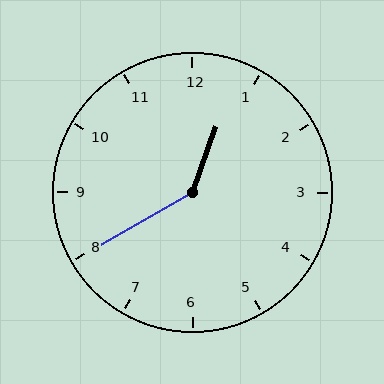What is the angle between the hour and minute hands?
Approximately 140 degrees.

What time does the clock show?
12:40.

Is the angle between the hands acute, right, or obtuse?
It is obtuse.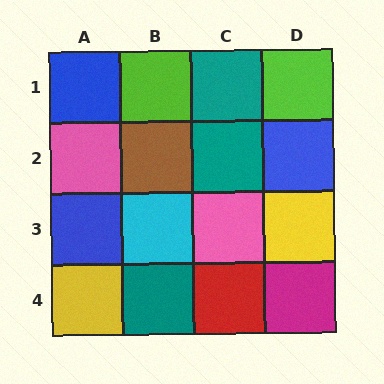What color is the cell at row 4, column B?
Teal.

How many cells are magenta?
1 cell is magenta.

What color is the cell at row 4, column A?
Yellow.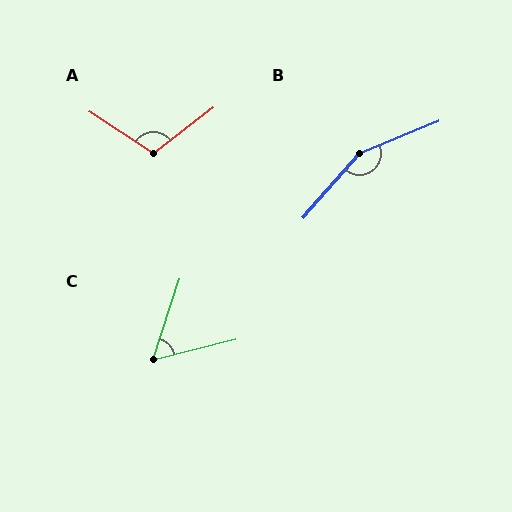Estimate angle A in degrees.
Approximately 109 degrees.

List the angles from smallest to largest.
C (58°), A (109°), B (154°).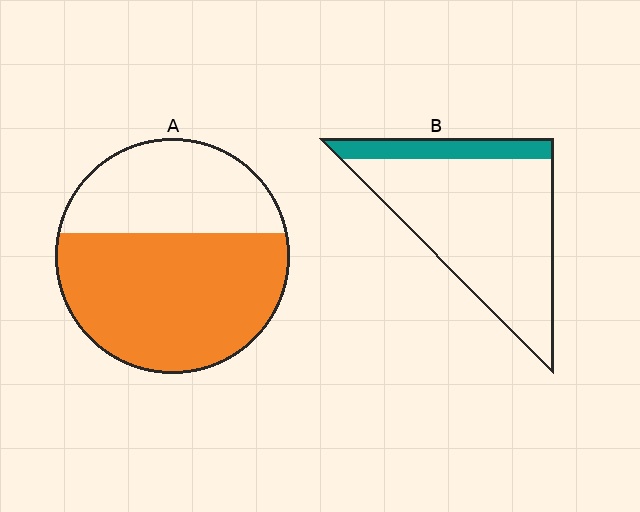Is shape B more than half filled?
No.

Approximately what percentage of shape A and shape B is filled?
A is approximately 60% and B is approximately 15%.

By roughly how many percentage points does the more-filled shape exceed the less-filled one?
By roughly 45 percentage points (A over B).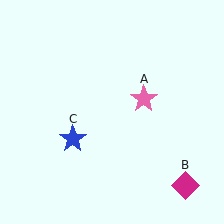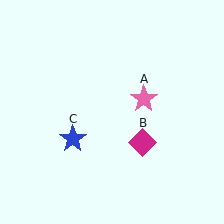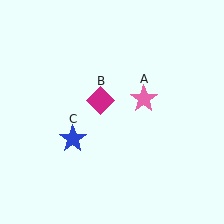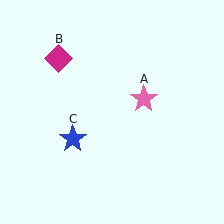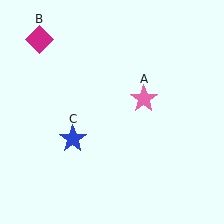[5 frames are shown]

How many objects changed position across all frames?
1 object changed position: magenta diamond (object B).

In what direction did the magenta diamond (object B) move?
The magenta diamond (object B) moved up and to the left.